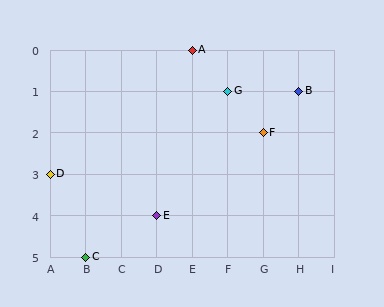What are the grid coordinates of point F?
Point F is at grid coordinates (G, 2).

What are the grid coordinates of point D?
Point D is at grid coordinates (A, 3).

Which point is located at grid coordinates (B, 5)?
Point C is at (B, 5).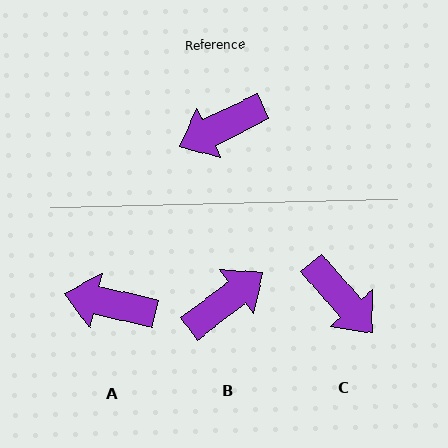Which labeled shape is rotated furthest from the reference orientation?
B, about 169 degrees away.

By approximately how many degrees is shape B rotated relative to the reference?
Approximately 169 degrees clockwise.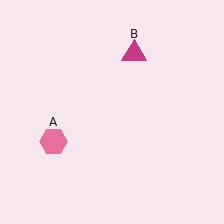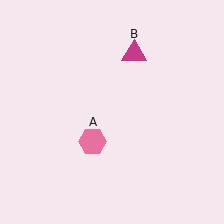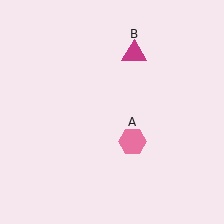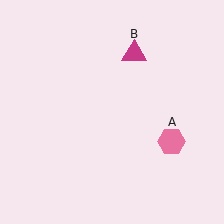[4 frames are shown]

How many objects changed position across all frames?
1 object changed position: pink hexagon (object A).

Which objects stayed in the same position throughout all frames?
Magenta triangle (object B) remained stationary.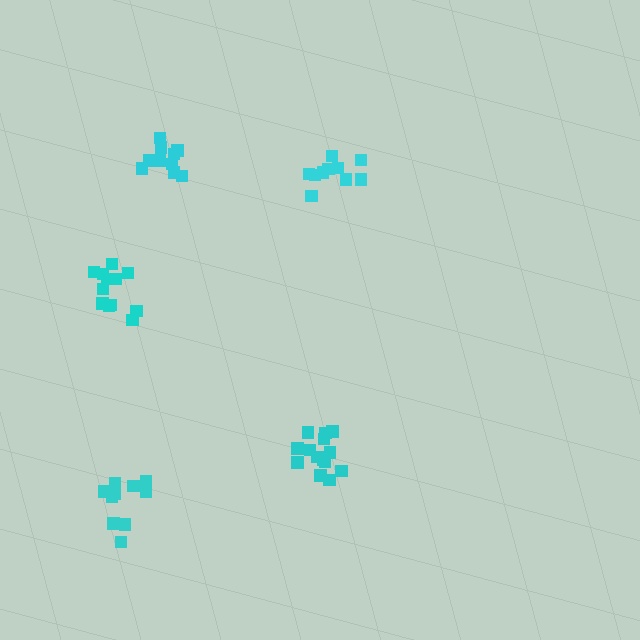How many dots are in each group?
Group 1: 10 dots, Group 2: 10 dots, Group 3: 14 dots, Group 4: 10 dots, Group 5: 12 dots (56 total).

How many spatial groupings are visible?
There are 5 spatial groupings.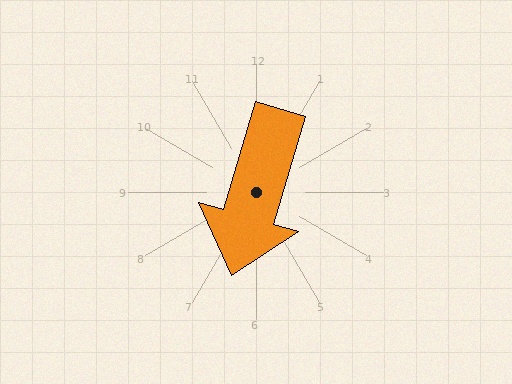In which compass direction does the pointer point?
South.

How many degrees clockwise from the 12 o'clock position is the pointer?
Approximately 196 degrees.